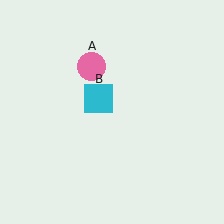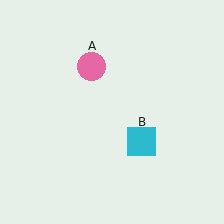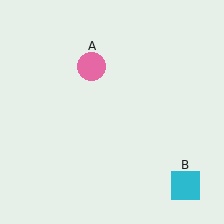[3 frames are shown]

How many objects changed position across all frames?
1 object changed position: cyan square (object B).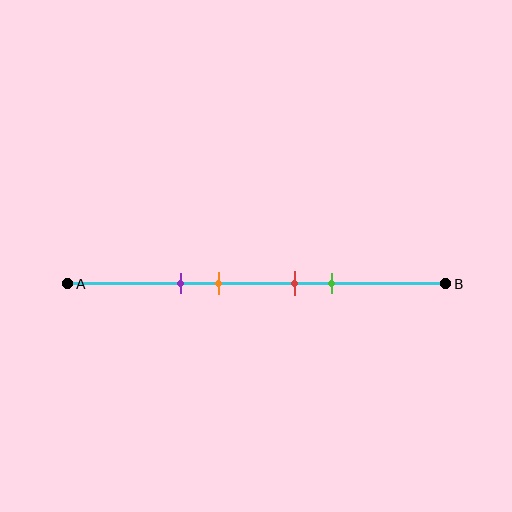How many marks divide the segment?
There are 4 marks dividing the segment.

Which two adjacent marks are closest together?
The red and green marks are the closest adjacent pair.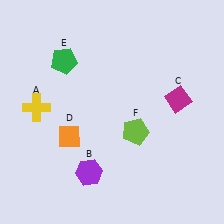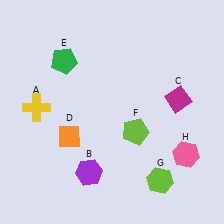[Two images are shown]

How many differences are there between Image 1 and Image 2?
There are 2 differences between the two images.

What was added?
A lime hexagon (G), a pink hexagon (H) were added in Image 2.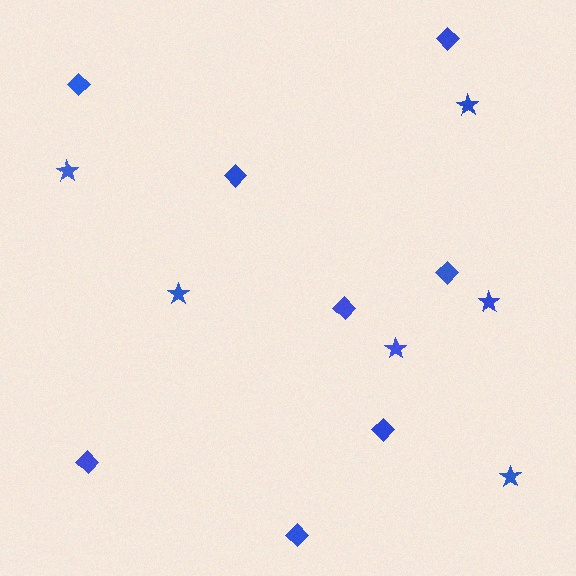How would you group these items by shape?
There are 2 groups: one group of stars (6) and one group of diamonds (8).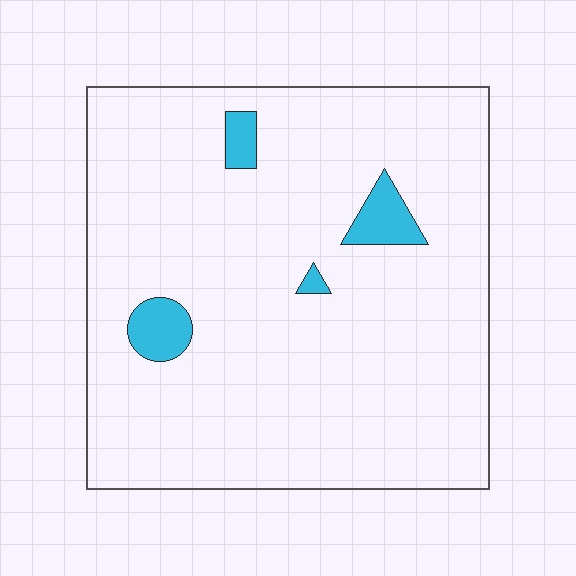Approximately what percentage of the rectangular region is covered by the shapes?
Approximately 5%.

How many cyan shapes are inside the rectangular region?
4.